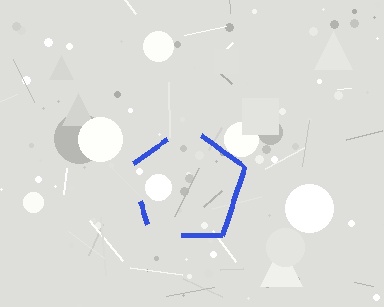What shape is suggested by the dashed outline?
The dashed outline suggests a pentagon.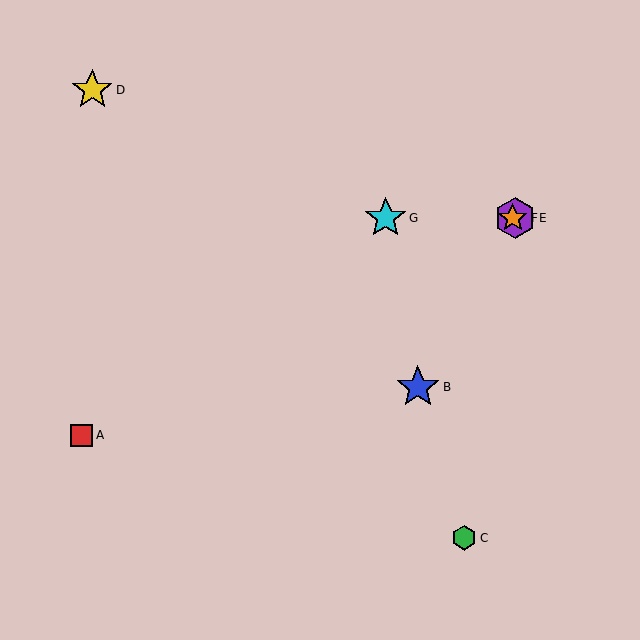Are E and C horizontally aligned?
No, E is at y≈218 and C is at y≈538.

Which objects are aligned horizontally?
Objects E, F, G are aligned horizontally.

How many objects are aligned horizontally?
3 objects (E, F, G) are aligned horizontally.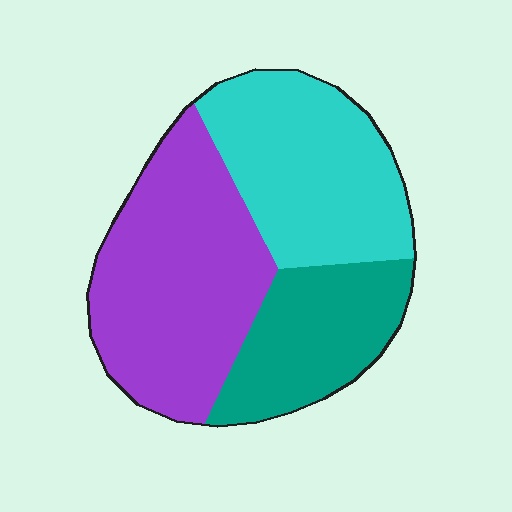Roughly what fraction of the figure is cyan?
Cyan takes up about one third (1/3) of the figure.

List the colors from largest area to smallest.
From largest to smallest: purple, cyan, teal.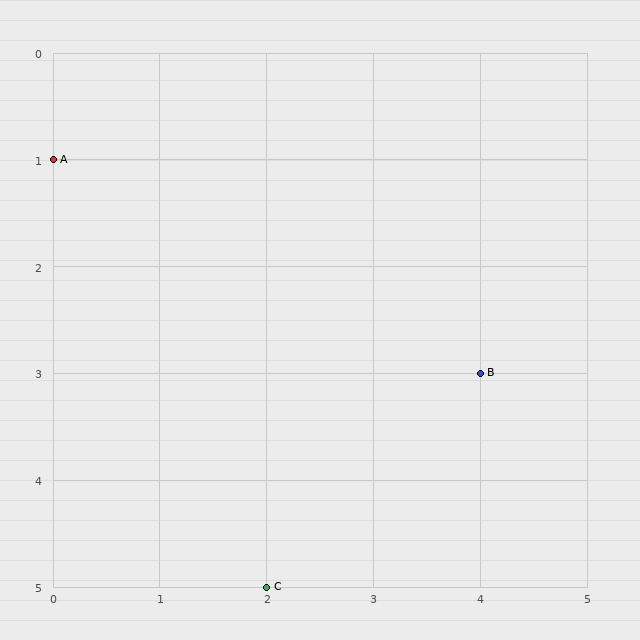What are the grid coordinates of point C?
Point C is at grid coordinates (2, 5).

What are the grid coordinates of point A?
Point A is at grid coordinates (0, 1).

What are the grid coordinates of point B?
Point B is at grid coordinates (4, 3).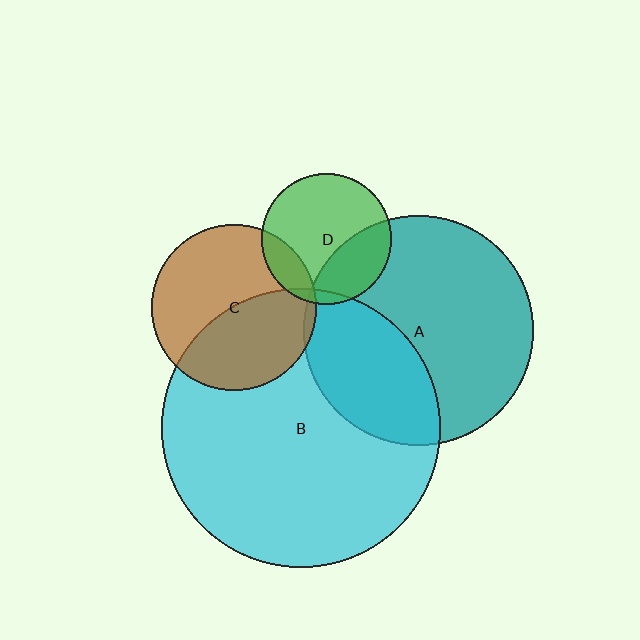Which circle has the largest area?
Circle B (cyan).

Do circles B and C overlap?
Yes.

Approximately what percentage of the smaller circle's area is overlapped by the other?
Approximately 45%.